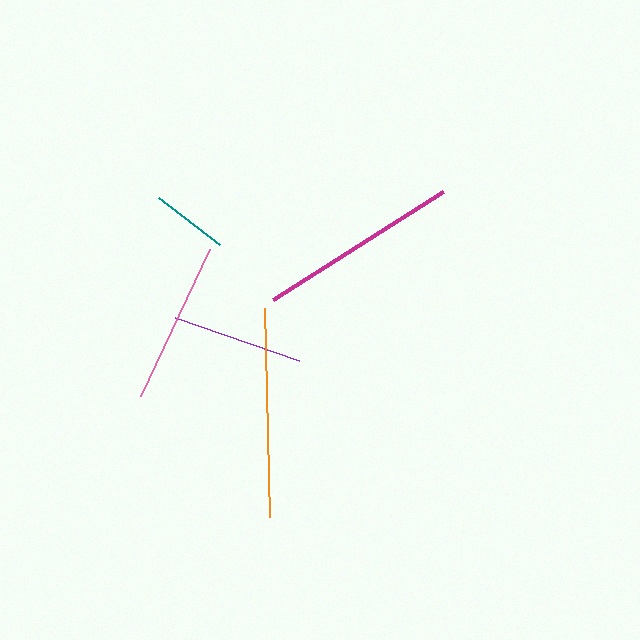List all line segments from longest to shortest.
From longest to shortest: orange, magenta, pink, purple, teal.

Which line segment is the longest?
The orange line is the longest at approximately 209 pixels.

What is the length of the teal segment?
The teal segment is approximately 77 pixels long.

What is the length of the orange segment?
The orange segment is approximately 209 pixels long.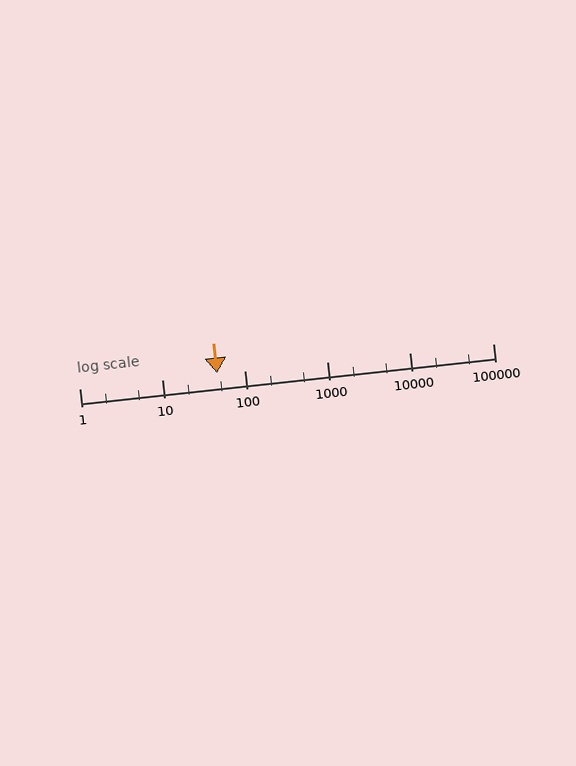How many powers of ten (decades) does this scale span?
The scale spans 5 decades, from 1 to 100000.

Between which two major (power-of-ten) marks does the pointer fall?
The pointer is between 10 and 100.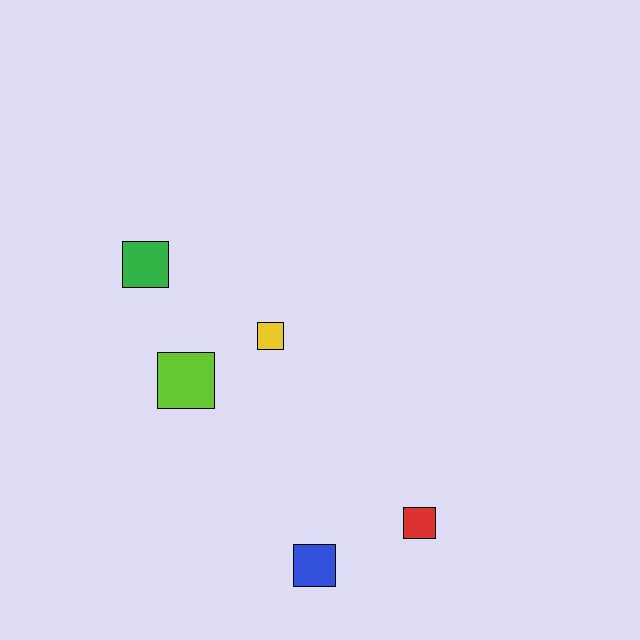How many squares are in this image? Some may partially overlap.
There are 5 squares.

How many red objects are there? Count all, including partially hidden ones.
There is 1 red object.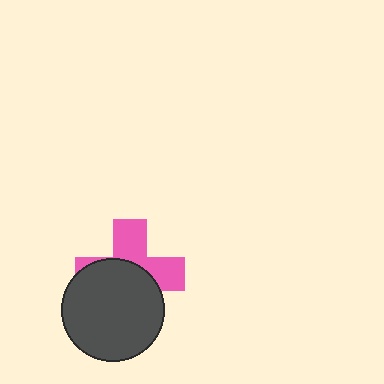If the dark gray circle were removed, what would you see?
You would see the complete pink cross.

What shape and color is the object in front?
The object in front is a dark gray circle.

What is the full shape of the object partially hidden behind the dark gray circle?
The partially hidden object is a pink cross.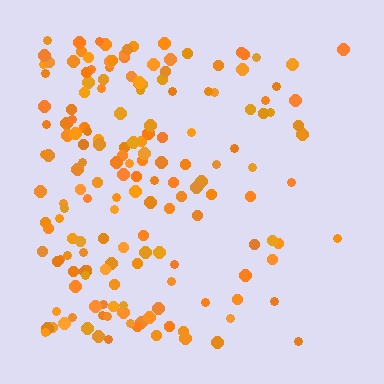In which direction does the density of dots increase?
From right to left, with the left side densest.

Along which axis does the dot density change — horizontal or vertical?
Horizontal.